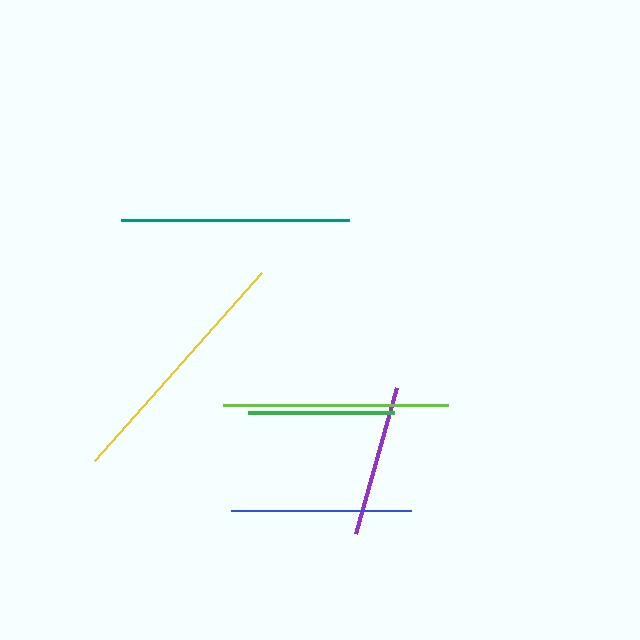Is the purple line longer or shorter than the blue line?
The blue line is longer than the purple line.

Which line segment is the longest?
The yellow line is the longest at approximately 252 pixels.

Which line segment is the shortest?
The green line is the shortest at approximately 146 pixels.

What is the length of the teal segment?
The teal segment is approximately 228 pixels long.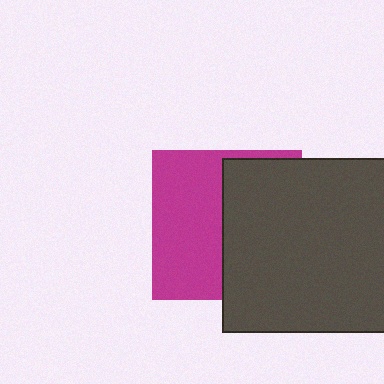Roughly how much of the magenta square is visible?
About half of it is visible (roughly 50%).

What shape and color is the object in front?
The object in front is a dark gray square.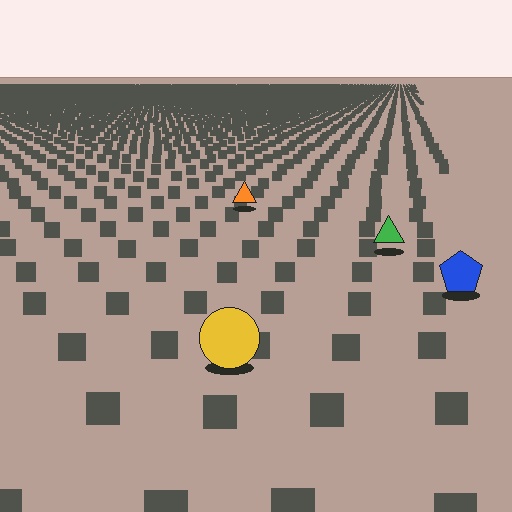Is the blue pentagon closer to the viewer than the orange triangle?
Yes. The blue pentagon is closer — you can tell from the texture gradient: the ground texture is coarser near it.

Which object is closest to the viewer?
The yellow circle is closest. The texture marks near it are larger and more spread out.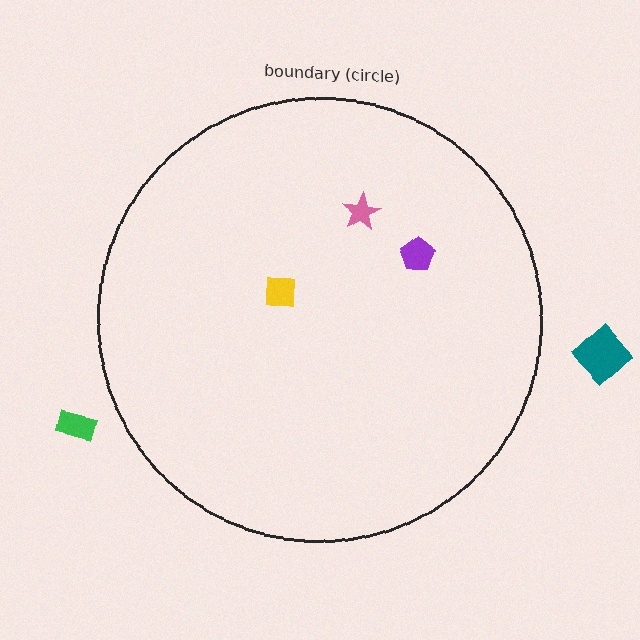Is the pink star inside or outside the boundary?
Inside.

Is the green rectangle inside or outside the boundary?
Outside.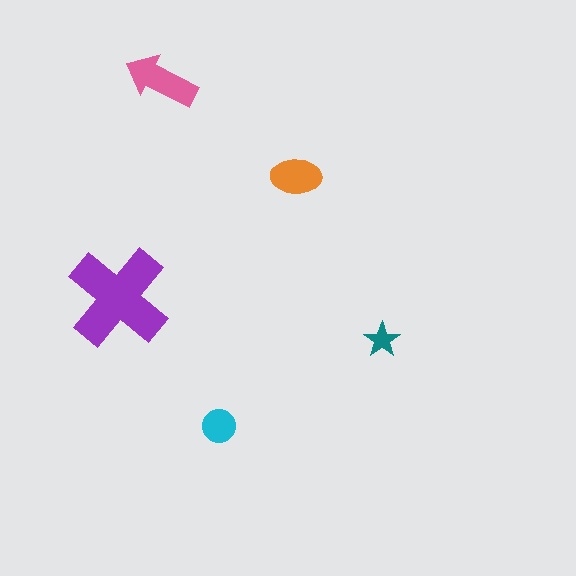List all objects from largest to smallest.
The purple cross, the pink arrow, the orange ellipse, the cyan circle, the teal star.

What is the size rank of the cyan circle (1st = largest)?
4th.